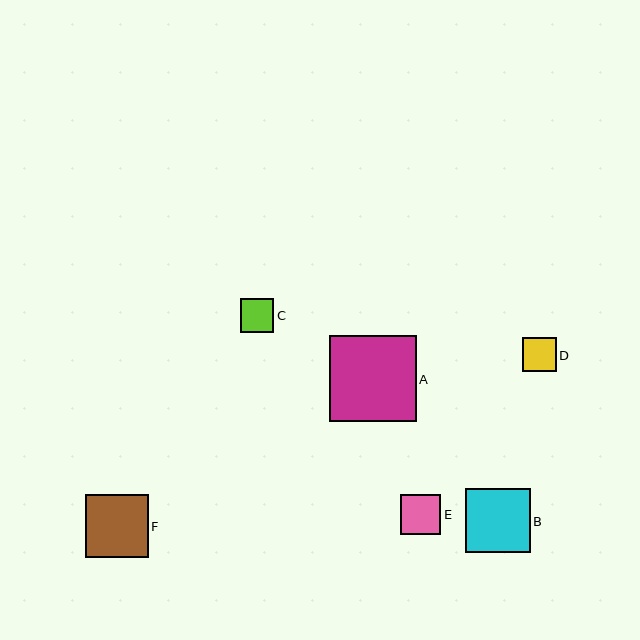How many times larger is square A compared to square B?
Square A is approximately 1.3 times the size of square B.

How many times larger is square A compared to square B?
Square A is approximately 1.3 times the size of square B.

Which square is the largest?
Square A is the largest with a size of approximately 86 pixels.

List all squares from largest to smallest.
From largest to smallest: A, B, F, E, D, C.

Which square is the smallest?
Square C is the smallest with a size of approximately 34 pixels.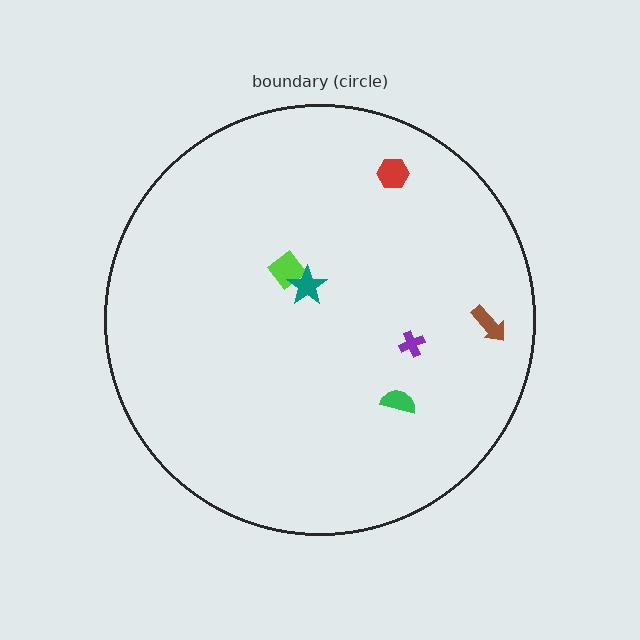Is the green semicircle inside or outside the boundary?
Inside.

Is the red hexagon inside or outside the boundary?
Inside.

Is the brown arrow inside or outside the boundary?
Inside.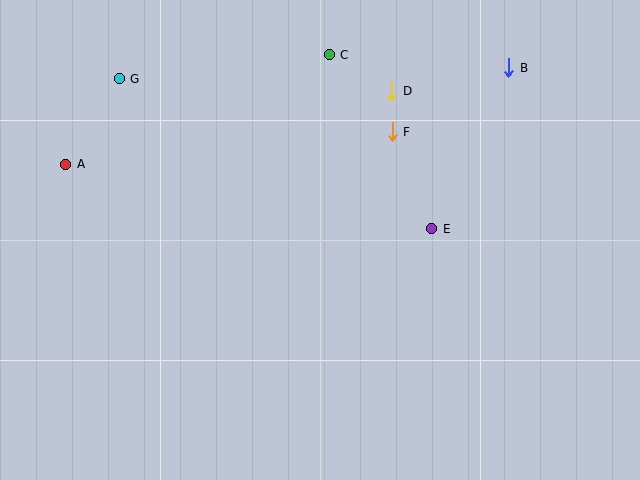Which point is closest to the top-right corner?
Point B is closest to the top-right corner.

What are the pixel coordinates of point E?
Point E is at (432, 229).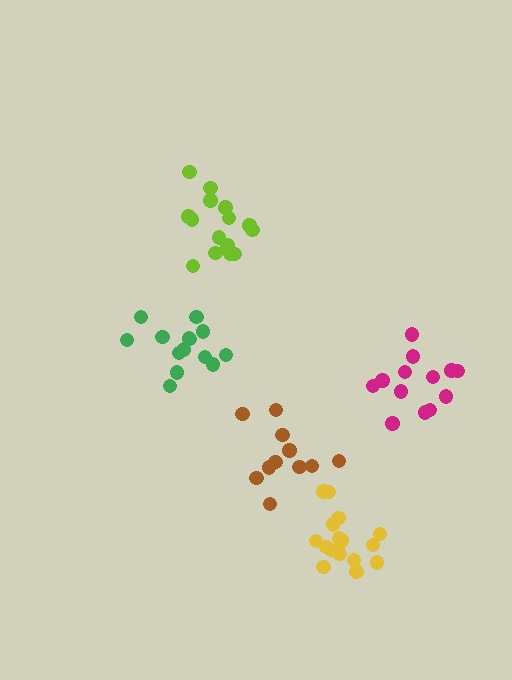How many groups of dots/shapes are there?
There are 5 groups.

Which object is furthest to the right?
The magenta cluster is rightmost.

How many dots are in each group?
Group 1: 14 dots, Group 2: 15 dots, Group 3: 13 dots, Group 4: 17 dots, Group 5: 11 dots (70 total).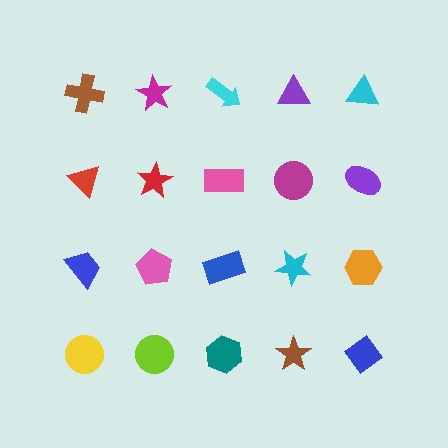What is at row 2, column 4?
A magenta circle.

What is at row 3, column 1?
A blue trapezoid.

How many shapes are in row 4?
5 shapes.